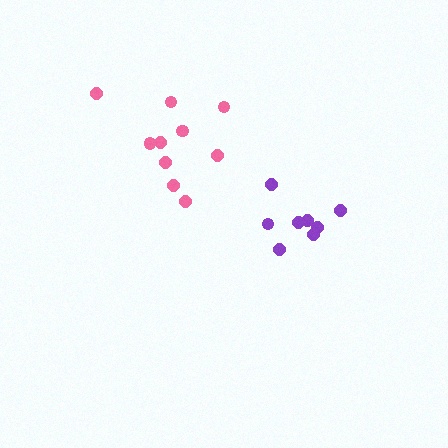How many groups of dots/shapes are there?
There are 2 groups.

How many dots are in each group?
Group 1: 8 dots, Group 2: 10 dots (18 total).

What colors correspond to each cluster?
The clusters are colored: purple, pink.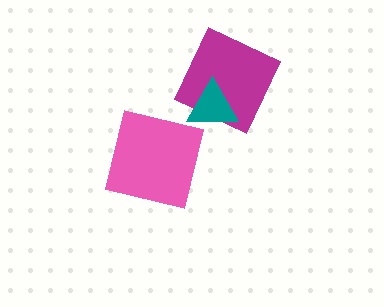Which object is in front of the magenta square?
The teal triangle is in front of the magenta square.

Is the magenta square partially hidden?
Yes, it is partially covered by another shape.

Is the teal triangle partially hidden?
No, no other shape covers it.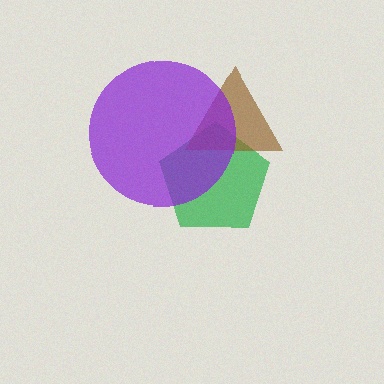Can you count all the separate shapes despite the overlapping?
Yes, there are 3 separate shapes.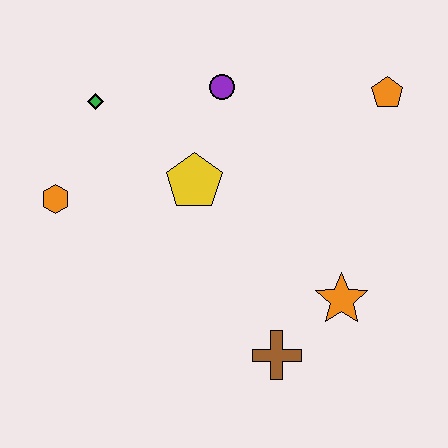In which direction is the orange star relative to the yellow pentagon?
The orange star is to the right of the yellow pentagon.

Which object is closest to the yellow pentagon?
The purple circle is closest to the yellow pentagon.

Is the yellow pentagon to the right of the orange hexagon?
Yes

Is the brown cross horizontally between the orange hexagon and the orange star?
Yes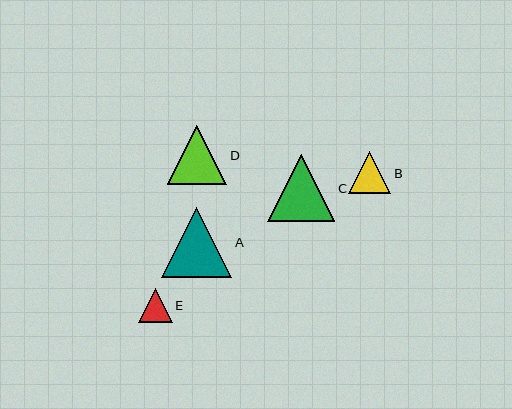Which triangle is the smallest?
Triangle E is the smallest with a size of approximately 34 pixels.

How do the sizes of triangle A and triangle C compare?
Triangle A and triangle C are approximately the same size.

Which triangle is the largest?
Triangle A is the largest with a size of approximately 70 pixels.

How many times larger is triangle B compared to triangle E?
Triangle B is approximately 1.3 times the size of triangle E.